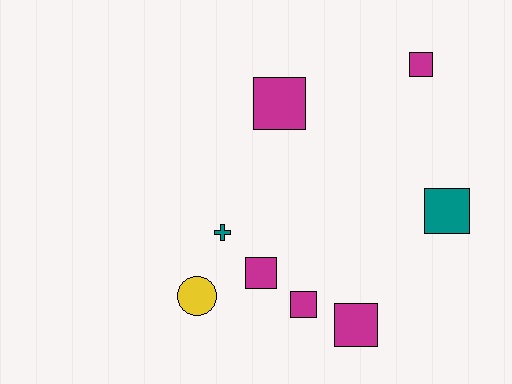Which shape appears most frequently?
Square, with 6 objects.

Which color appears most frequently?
Magenta, with 5 objects.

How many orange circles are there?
There are no orange circles.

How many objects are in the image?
There are 8 objects.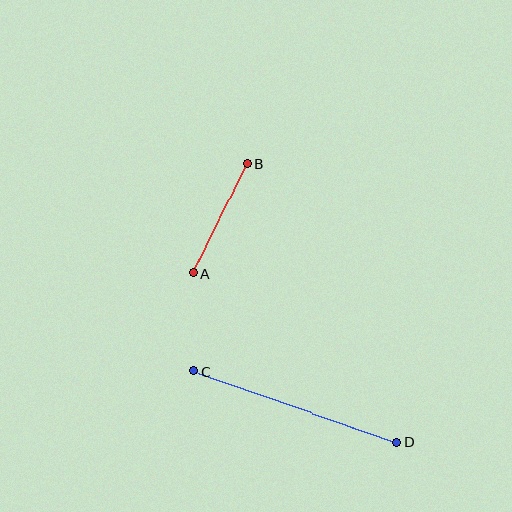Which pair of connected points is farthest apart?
Points C and D are farthest apart.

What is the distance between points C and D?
The distance is approximately 215 pixels.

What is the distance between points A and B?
The distance is approximately 122 pixels.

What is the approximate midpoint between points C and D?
The midpoint is at approximately (295, 407) pixels.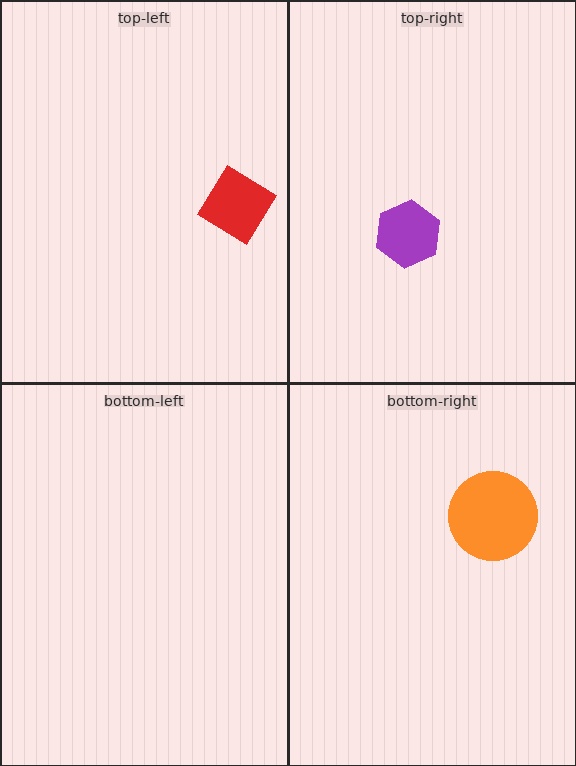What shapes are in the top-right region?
The purple hexagon.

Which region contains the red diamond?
The top-left region.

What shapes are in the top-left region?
The red diamond.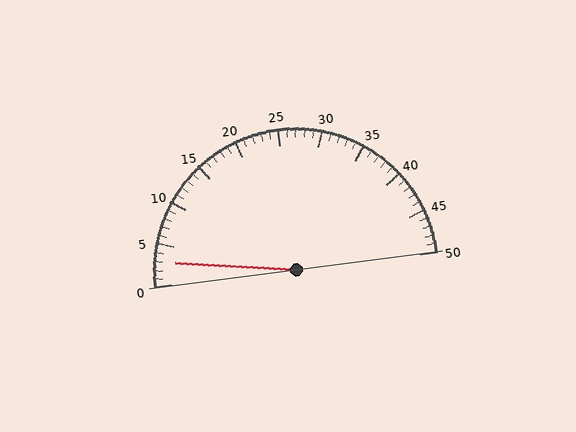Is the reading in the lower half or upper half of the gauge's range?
The reading is in the lower half of the range (0 to 50).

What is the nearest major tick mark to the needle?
The nearest major tick mark is 5.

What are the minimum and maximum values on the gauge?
The gauge ranges from 0 to 50.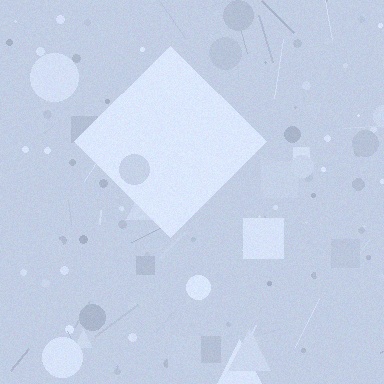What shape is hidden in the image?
A diamond is hidden in the image.